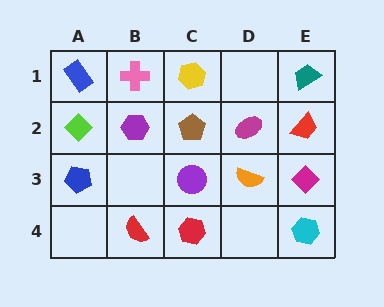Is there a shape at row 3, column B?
No, that cell is empty.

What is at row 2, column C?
A brown pentagon.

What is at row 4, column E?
A cyan hexagon.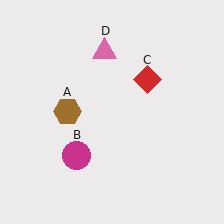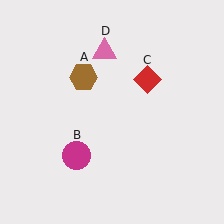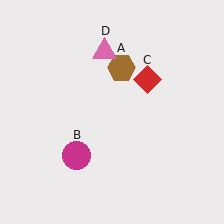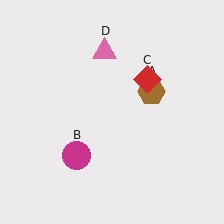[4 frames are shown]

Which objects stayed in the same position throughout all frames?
Magenta circle (object B) and red diamond (object C) and pink triangle (object D) remained stationary.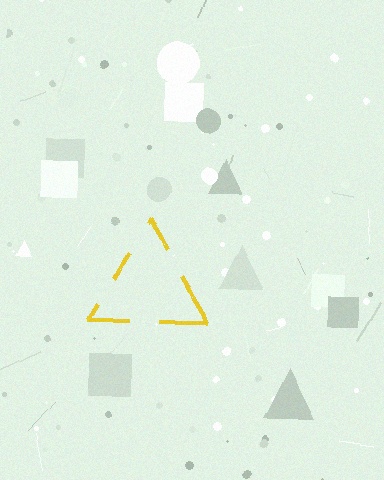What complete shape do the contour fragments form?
The contour fragments form a triangle.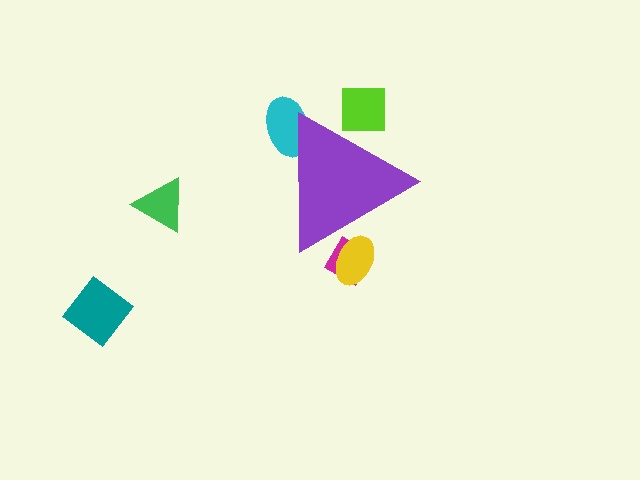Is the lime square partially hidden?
Yes, the lime square is partially hidden behind the purple triangle.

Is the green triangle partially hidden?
No, the green triangle is fully visible.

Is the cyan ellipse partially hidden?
Yes, the cyan ellipse is partially hidden behind the purple triangle.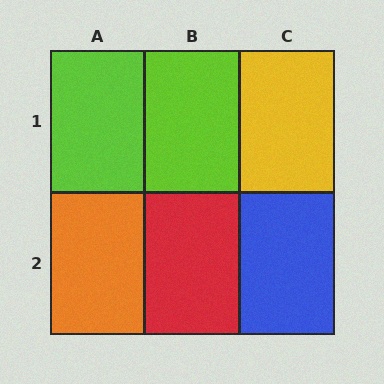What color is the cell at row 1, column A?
Lime.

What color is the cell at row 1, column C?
Yellow.